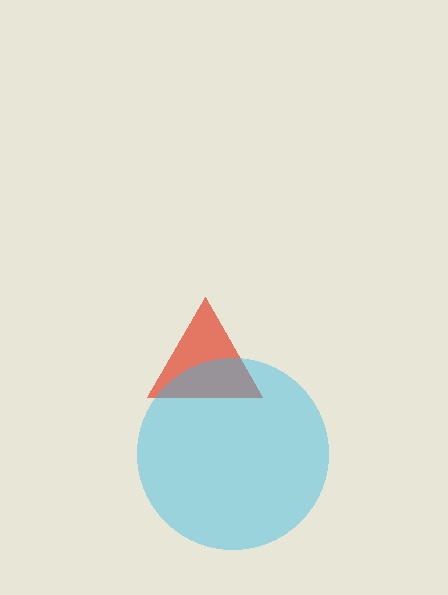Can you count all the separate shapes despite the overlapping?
Yes, there are 2 separate shapes.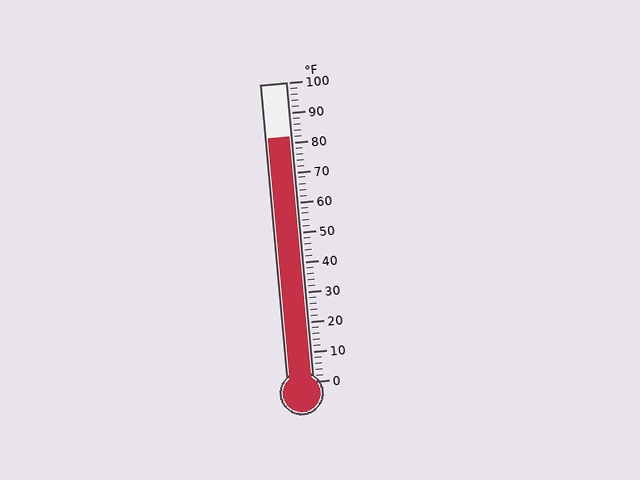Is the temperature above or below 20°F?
The temperature is above 20°F.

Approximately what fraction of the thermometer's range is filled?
The thermometer is filled to approximately 80% of its range.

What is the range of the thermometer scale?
The thermometer scale ranges from 0°F to 100°F.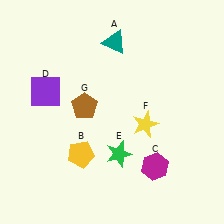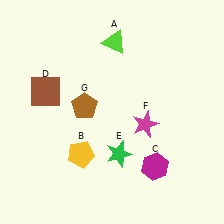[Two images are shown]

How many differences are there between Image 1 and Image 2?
There are 3 differences between the two images.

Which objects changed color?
A changed from teal to lime. D changed from purple to brown. F changed from yellow to magenta.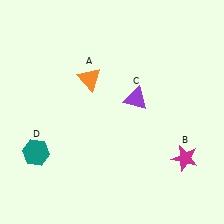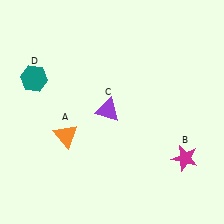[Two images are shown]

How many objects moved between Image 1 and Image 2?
3 objects moved between the two images.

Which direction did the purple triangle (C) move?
The purple triangle (C) moved left.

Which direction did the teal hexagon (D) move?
The teal hexagon (D) moved up.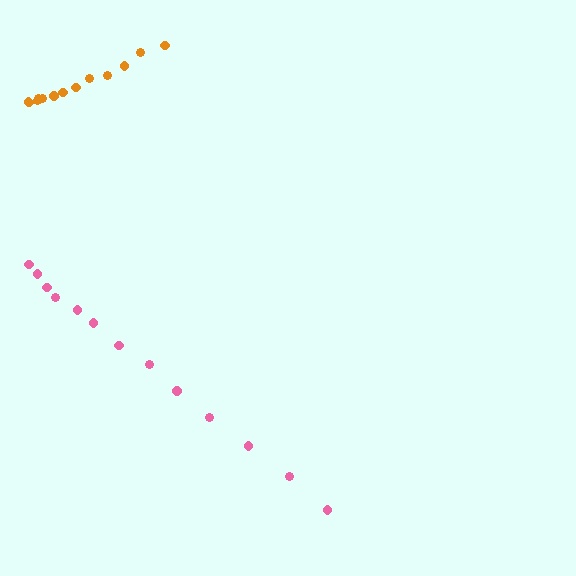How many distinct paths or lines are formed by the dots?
There are 2 distinct paths.